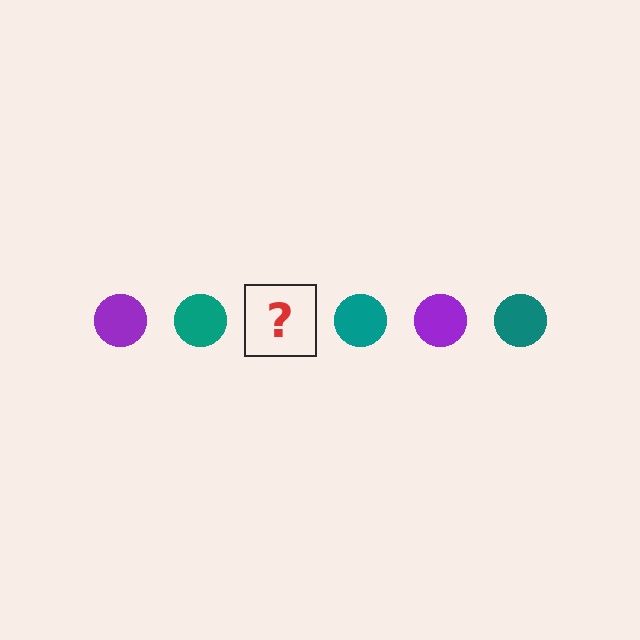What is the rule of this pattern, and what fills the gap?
The rule is that the pattern cycles through purple, teal circles. The gap should be filled with a purple circle.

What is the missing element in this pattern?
The missing element is a purple circle.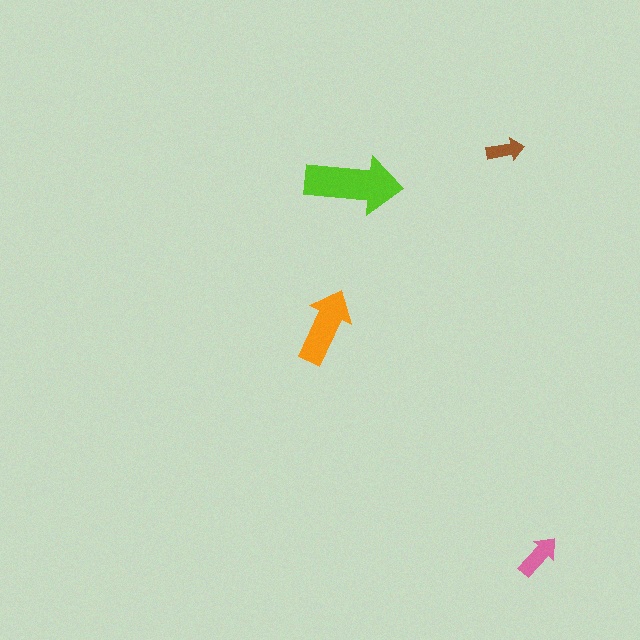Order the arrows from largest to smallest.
the lime one, the orange one, the pink one, the brown one.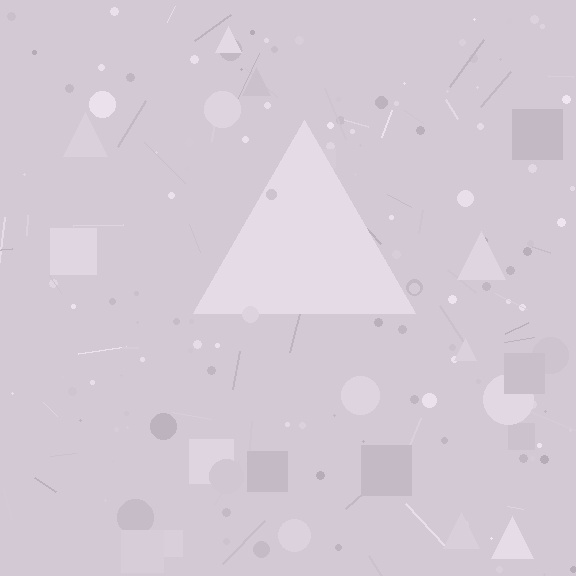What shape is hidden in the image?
A triangle is hidden in the image.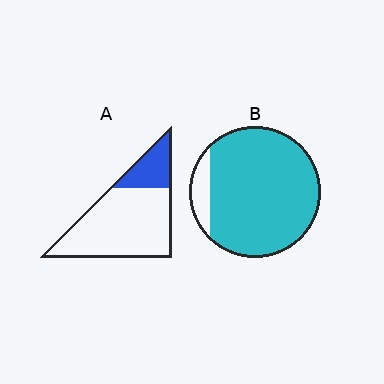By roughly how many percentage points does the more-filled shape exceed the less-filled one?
By roughly 70 percentage points (B over A).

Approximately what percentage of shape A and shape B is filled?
A is approximately 20% and B is approximately 90%.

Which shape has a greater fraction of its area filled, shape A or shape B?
Shape B.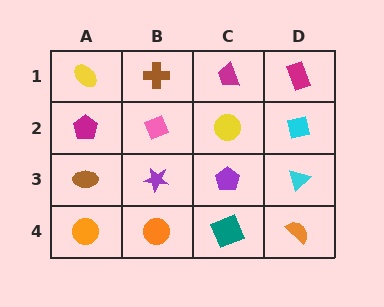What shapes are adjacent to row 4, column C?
A purple pentagon (row 3, column C), an orange circle (row 4, column B), an orange semicircle (row 4, column D).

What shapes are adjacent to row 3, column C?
A yellow circle (row 2, column C), a teal square (row 4, column C), a purple star (row 3, column B), a cyan triangle (row 3, column D).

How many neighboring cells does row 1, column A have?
2.